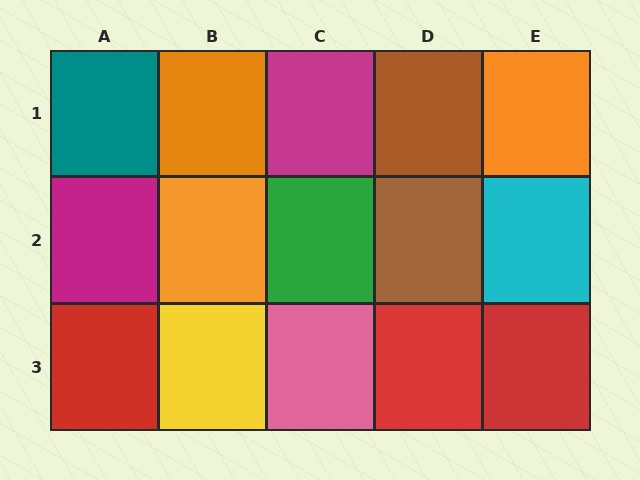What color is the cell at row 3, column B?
Yellow.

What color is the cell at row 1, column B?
Orange.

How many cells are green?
1 cell is green.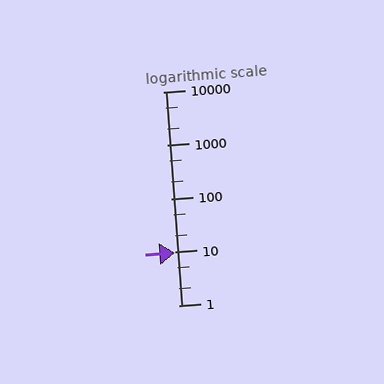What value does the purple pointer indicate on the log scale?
The pointer indicates approximately 9.4.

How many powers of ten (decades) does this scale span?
The scale spans 4 decades, from 1 to 10000.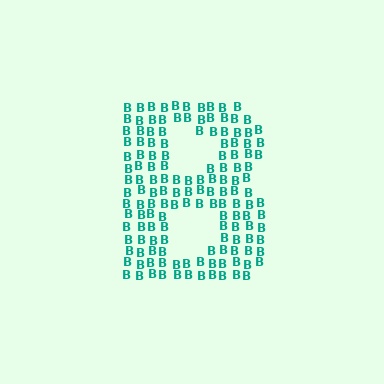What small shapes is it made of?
It is made of small letter B's.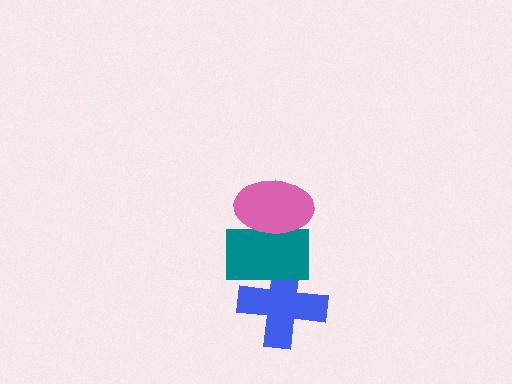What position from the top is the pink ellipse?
The pink ellipse is 1st from the top.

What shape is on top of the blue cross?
The teal rectangle is on top of the blue cross.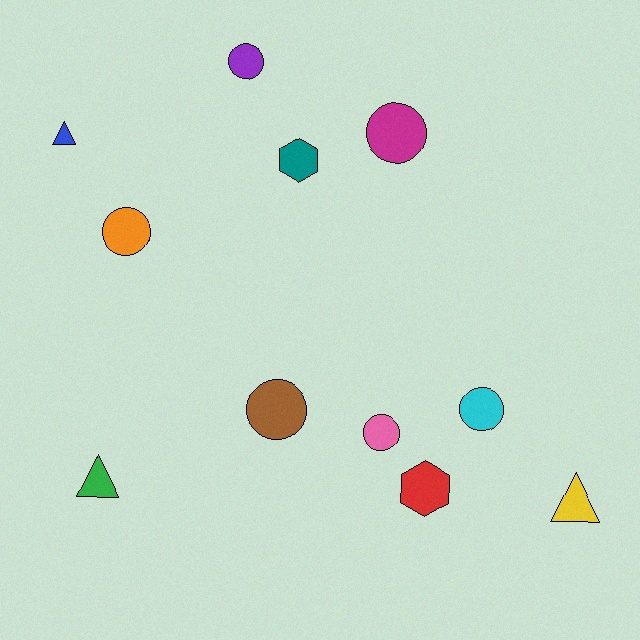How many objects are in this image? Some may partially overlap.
There are 11 objects.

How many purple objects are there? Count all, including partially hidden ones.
There is 1 purple object.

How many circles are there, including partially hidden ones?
There are 6 circles.